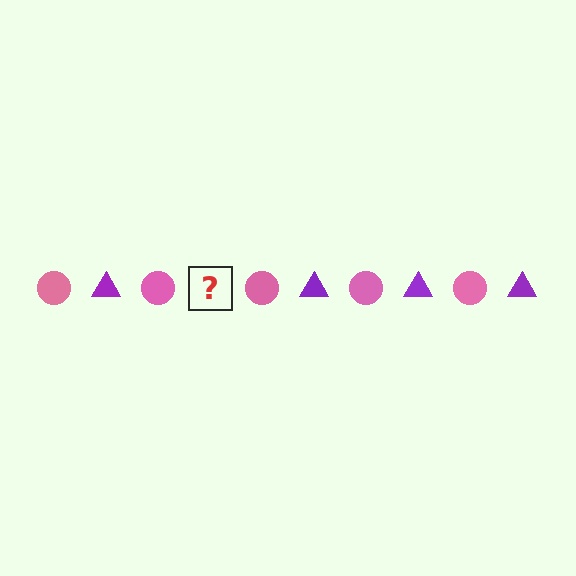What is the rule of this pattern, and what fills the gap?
The rule is that the pattern alternates between pink circle and purple triangle. The gap should be filled with a purple triangle.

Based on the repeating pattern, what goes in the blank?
The blank should be a purple triangle.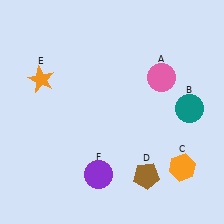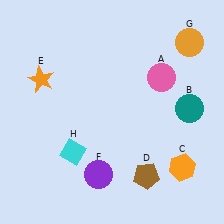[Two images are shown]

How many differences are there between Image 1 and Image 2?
There are 2 differences between the two images.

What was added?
An orange circle (G), a cyan diamond (H) were added in Image 2.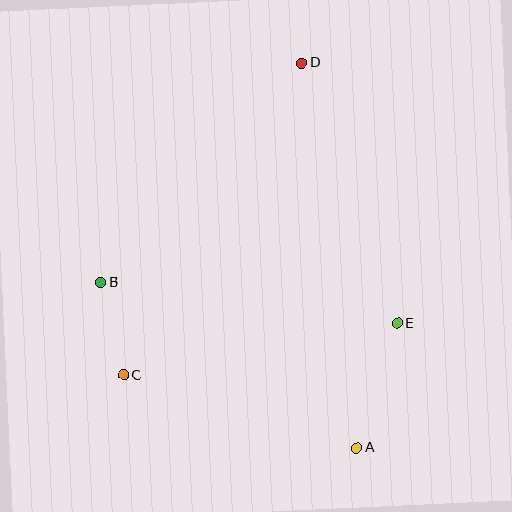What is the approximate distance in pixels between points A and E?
The distance between A and E is approximately 131 pixels.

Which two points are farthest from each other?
Points A and D are farthest from each other.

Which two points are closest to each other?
Points B and C are closest to each other.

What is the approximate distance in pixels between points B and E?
The distance between B and E is approximately 299 pixels.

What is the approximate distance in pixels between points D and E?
The distance between D and E is approximately 278 pixels.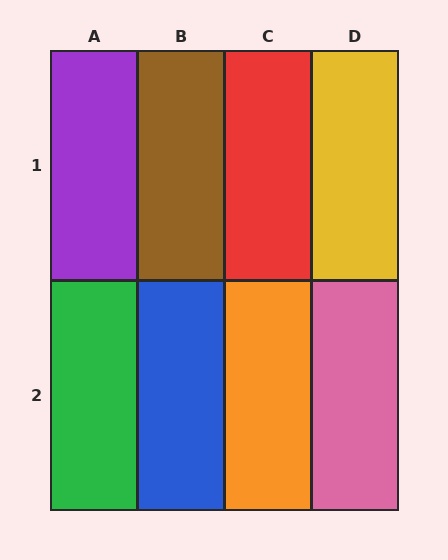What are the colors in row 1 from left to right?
Purple, brown, red, yellow.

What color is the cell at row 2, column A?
Green.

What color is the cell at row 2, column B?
Blue.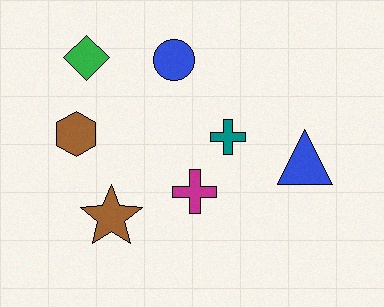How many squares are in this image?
There are no squares.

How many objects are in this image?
There are 7 objects.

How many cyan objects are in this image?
There are no cyan objects.